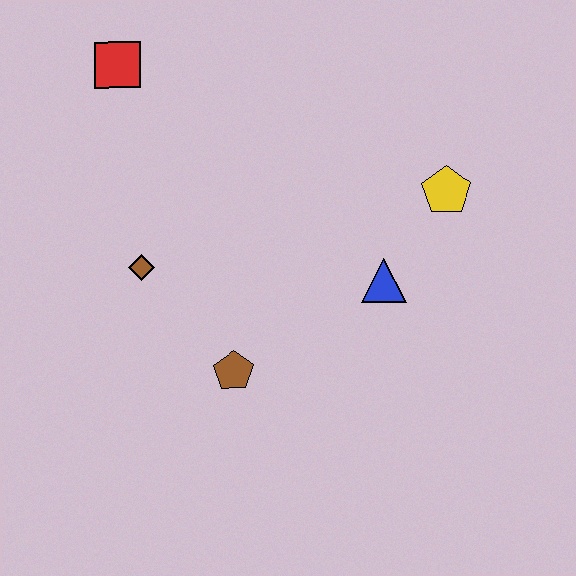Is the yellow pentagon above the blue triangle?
Yes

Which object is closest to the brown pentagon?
The brown diamond is closest to the brown pentagon.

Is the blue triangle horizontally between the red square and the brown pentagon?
No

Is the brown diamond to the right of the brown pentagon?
No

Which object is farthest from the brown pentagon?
The red square is farthest from the brown pentagon.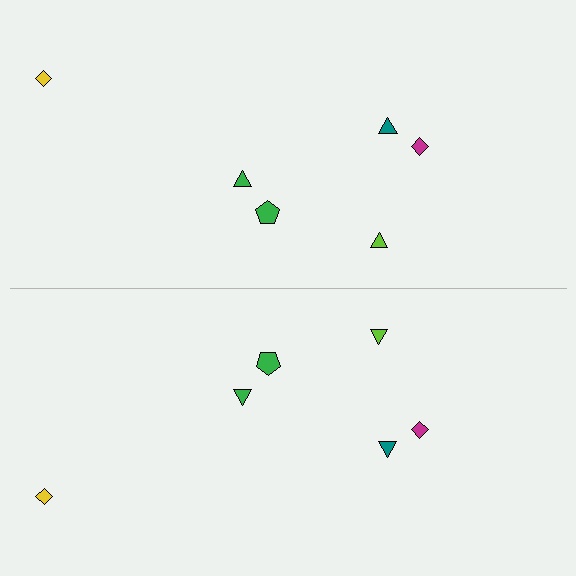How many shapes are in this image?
There are 12 shapes in this image.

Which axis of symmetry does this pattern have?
The pattern has a horizontal axis of symmetry running through the center of the image.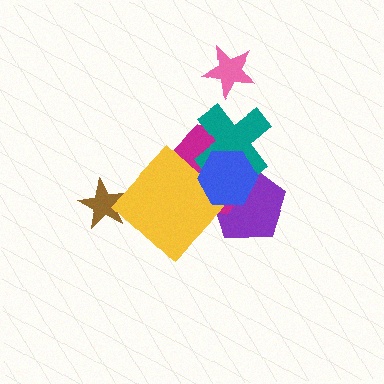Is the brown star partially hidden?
No, no other shape covers it.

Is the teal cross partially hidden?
Yes, it is partially covered by another shape.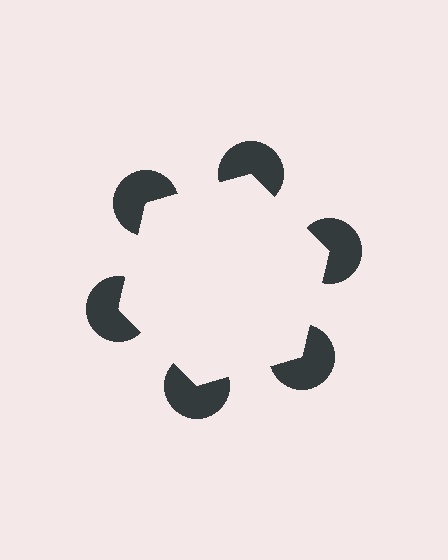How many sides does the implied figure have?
6 sides.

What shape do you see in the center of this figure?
An illusory hexagon — its edges are inferred from the aligned wedge cuts in the pac-man discs, not physically drawn.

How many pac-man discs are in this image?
There are 6 — one at each vertex of the illusory hexagon.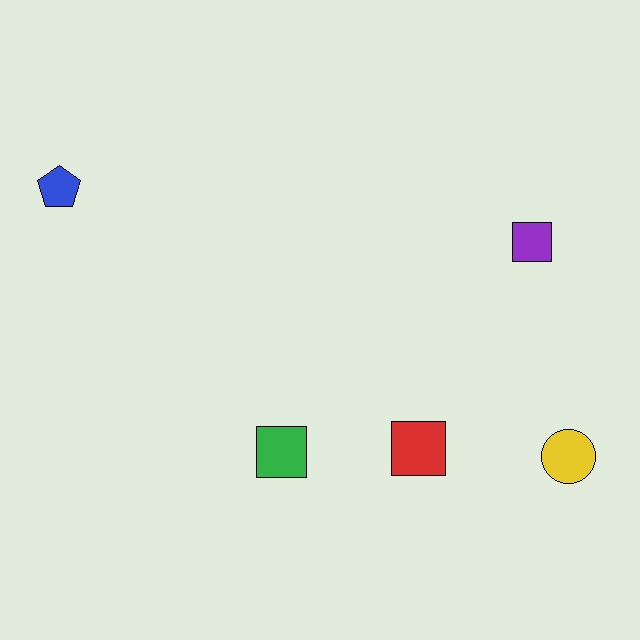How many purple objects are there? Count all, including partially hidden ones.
There is 1 purple object.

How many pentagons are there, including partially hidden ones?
There is 1 pentagon.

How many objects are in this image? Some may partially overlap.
There are 5 objects.